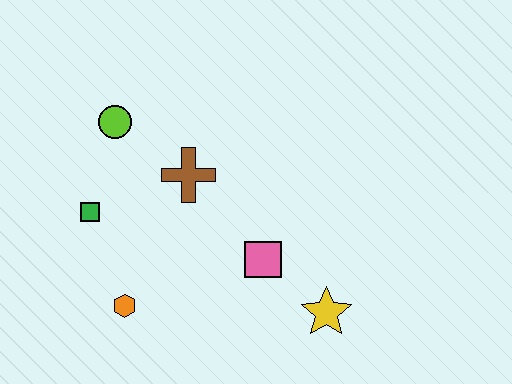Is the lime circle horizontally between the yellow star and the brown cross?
No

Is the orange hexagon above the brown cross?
No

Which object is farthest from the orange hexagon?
The yellow star is farthest from the orange hexagon.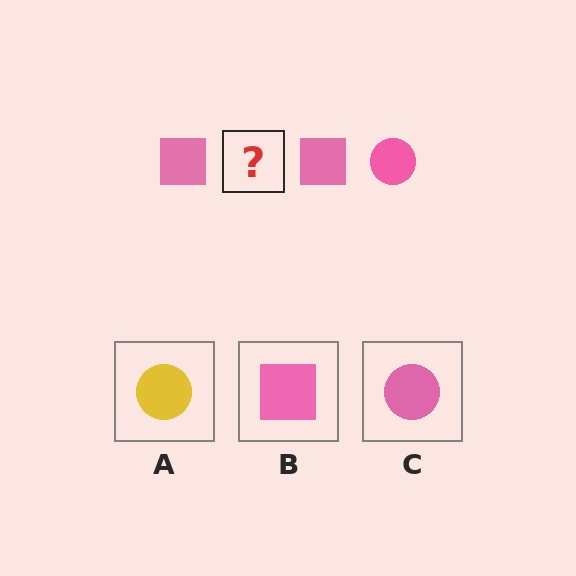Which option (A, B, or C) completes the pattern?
C.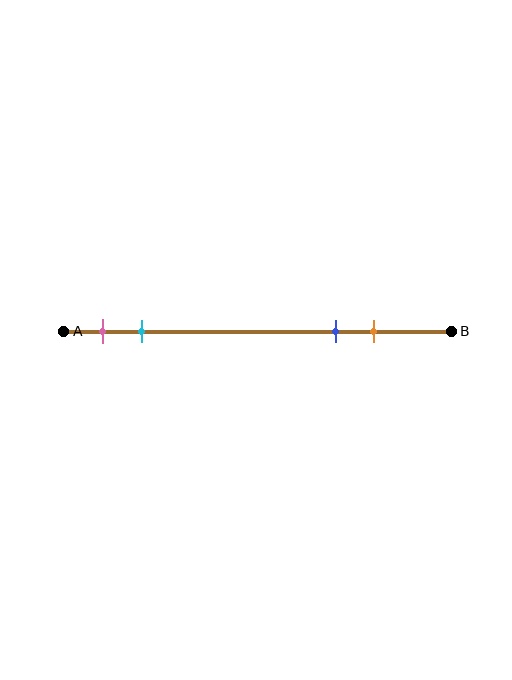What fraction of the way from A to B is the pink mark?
The pink mark is approximately 10% (0.1) of the way from A to B.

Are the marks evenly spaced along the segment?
No, the marks are not evenly spaced.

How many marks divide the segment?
There are 4 marks dividing the segment.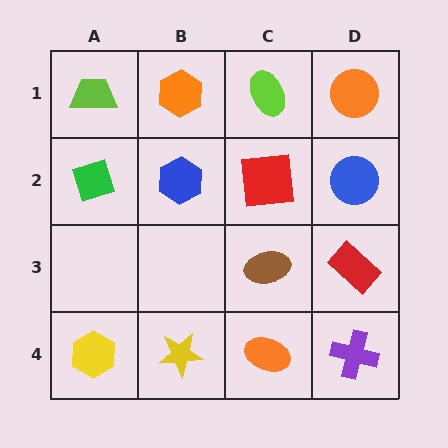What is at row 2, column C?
A red square.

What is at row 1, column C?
A lime ellipse.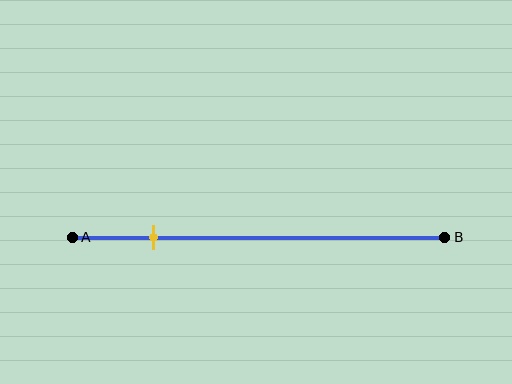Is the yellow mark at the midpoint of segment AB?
No, the mark is at about 20% from A, not at the 50% midpoint.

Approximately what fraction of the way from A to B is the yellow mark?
The yellow mark is approximately 20% of the way from A to B.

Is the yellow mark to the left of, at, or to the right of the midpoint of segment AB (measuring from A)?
The yellow mark is to the left of the midpoint of segment AB.